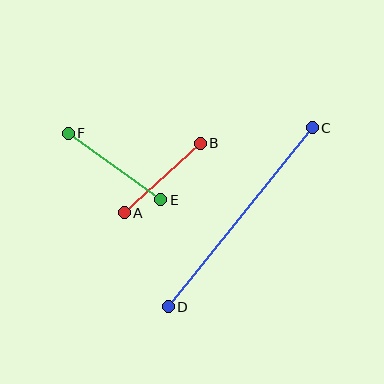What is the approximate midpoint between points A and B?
The midpoint is at approximately (162, 178) pixels.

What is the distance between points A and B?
The distance is approximately 103 pixels.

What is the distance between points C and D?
The distance is approximately 229 pixels.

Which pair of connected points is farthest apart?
Points C and D are farthest apart.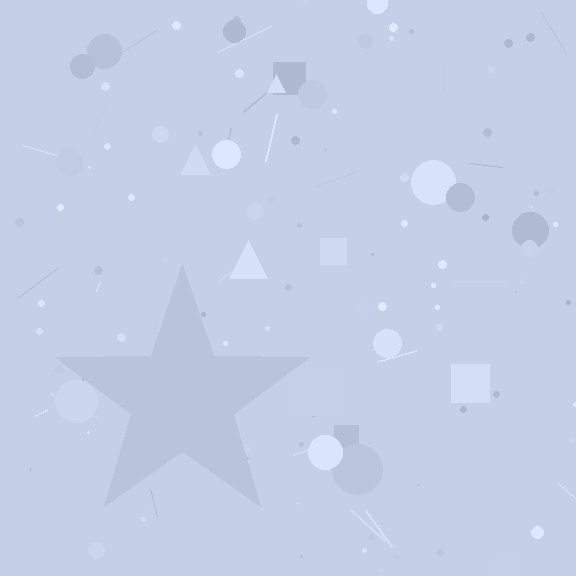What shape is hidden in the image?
A star is hidden in the image.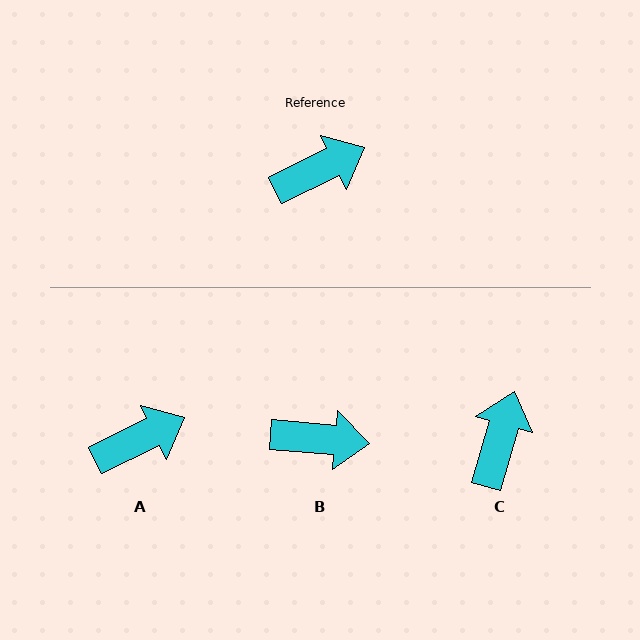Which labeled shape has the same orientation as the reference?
A.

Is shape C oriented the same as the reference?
No, it is off by about 48 degrees.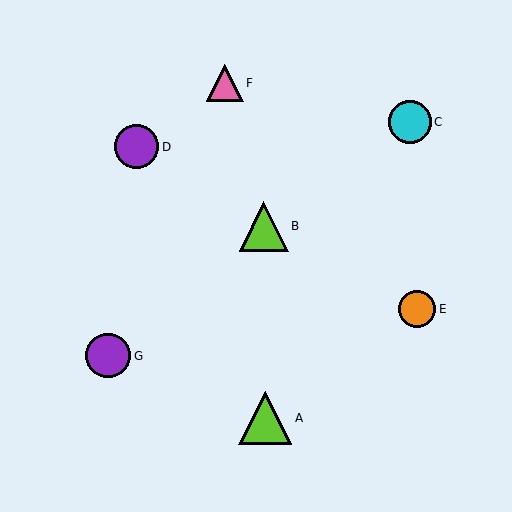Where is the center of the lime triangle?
The center of the lime triangle is at (264, 227).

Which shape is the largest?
The lime triangle (labeled A) is the largest.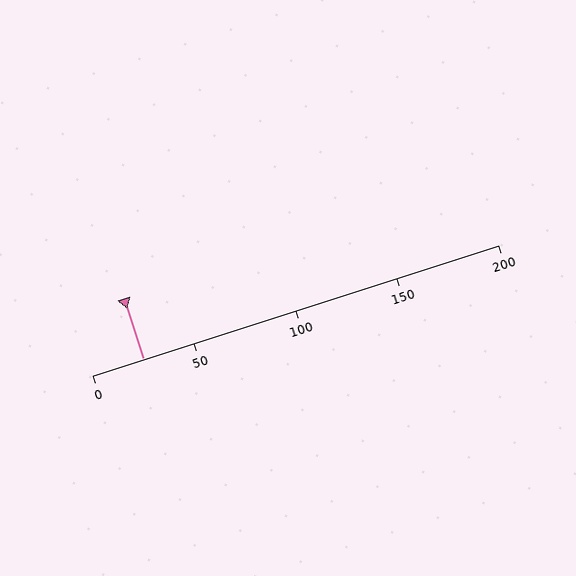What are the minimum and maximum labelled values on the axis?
The axis runs from 0 to 200.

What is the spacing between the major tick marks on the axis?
The major ticks are spaced 50 apart.